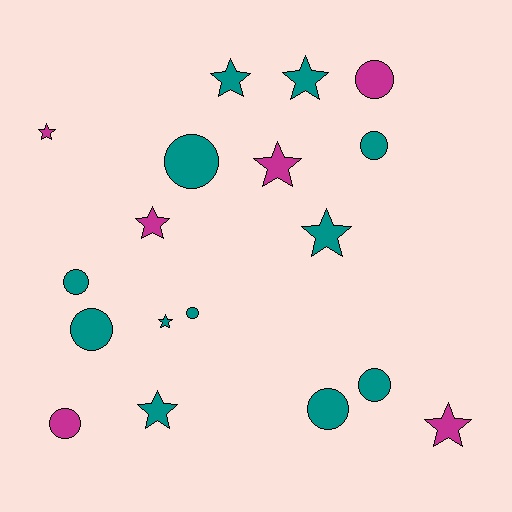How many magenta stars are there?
There are 4 magenta stars.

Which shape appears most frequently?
Star, with 9 objects.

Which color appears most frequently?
Teal, with 12 objects.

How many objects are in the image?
There are 18 objects.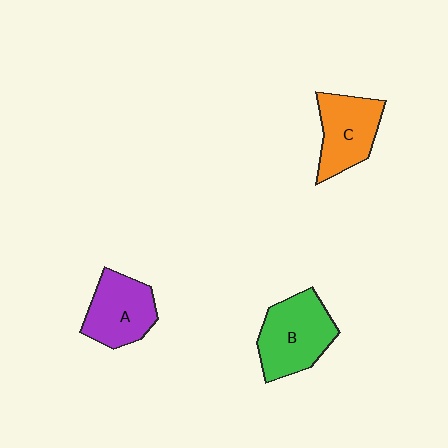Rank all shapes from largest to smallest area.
From largest to smallest: B (green), C (orange), A (purple).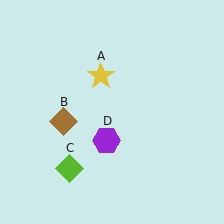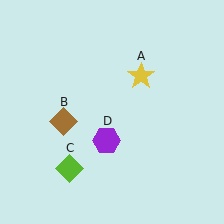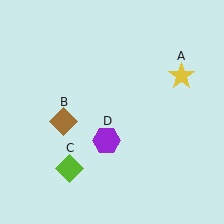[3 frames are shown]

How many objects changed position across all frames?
1 object changed position: yellow star (object A).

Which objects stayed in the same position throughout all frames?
Brown diamond (object B) and lime diamond (object C) and purple hexagon (object D) remained stationary.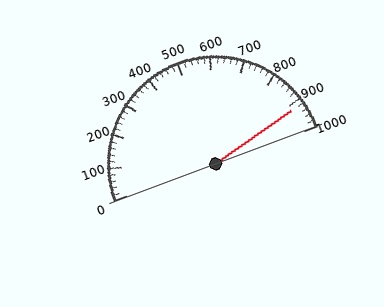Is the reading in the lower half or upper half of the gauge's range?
The reading is in the upper half of the range (0 to 1000).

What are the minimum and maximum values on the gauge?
The gauge ranges from 0 to 1000.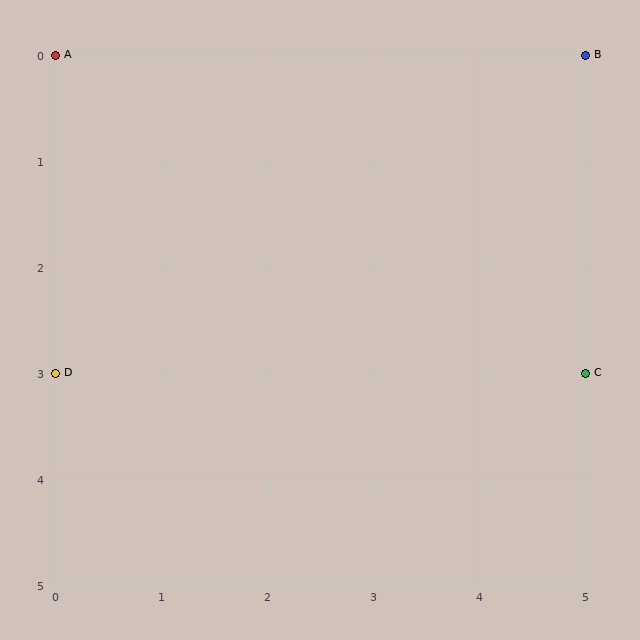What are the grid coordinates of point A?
Point A is at grid coordinates (0, 0).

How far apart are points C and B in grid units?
Points C and B are 3 rows apart.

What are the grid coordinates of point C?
Point C is at grid coordinates (5, 3).